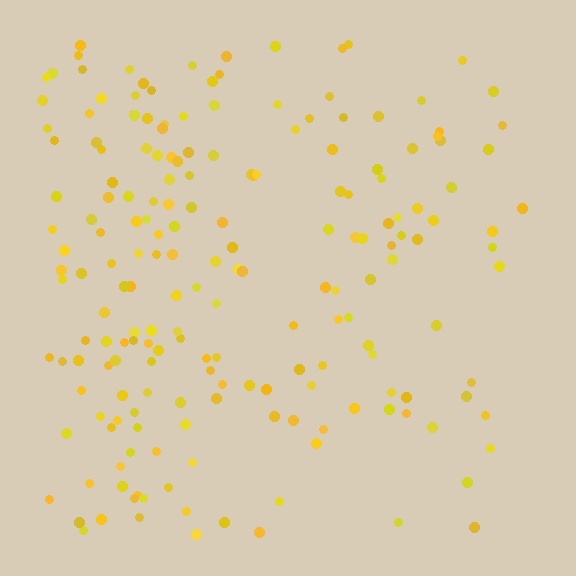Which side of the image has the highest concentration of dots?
The left.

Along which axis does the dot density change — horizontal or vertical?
Horizontal.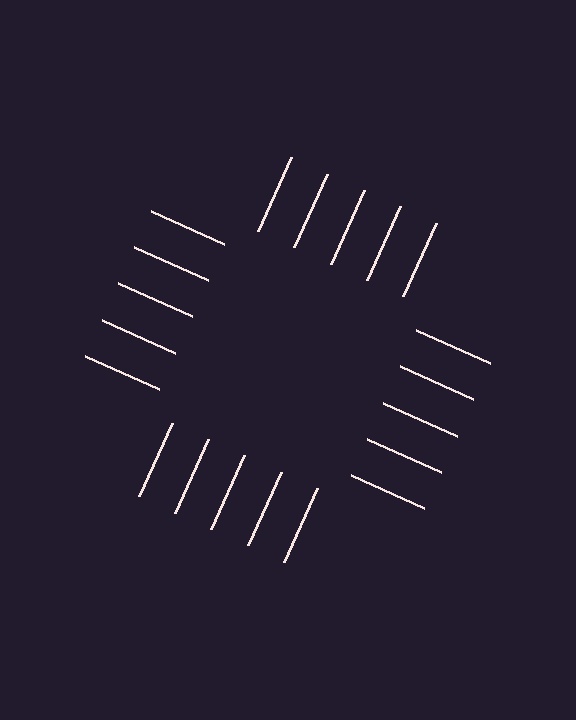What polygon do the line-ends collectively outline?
An illusory square — the line segments terminate on its edges but no continuous stroke is drawn.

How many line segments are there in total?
20 — 5 along each of the 4 edges.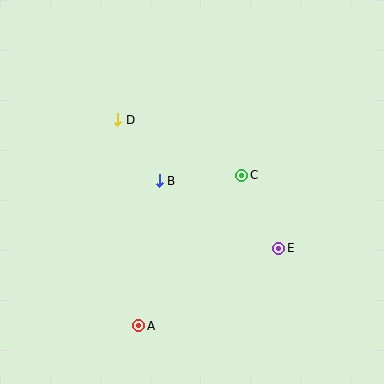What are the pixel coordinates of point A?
Point A is at (139, 326).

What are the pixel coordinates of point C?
Point C is at (242, 175).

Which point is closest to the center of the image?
Point B at (159, 181) is closest to the center.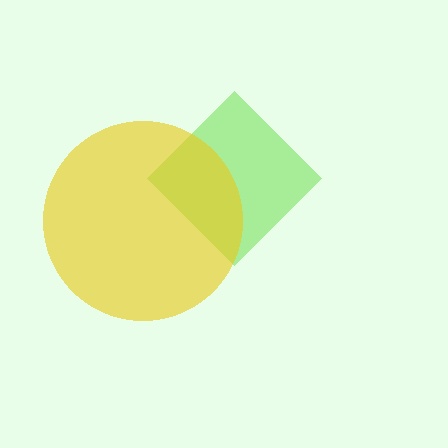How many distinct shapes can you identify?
There are 2 distinct shapes: a lime diamond, a yellow circle.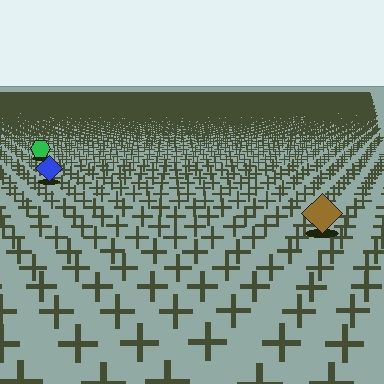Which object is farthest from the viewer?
The green hexagon is farthest from the viewer. It appears smaller and the ground texture around it is denser.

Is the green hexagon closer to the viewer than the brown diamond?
No. The brown diamond is closer — you can tell from the texture gradient: the ground texture is coarser near it.